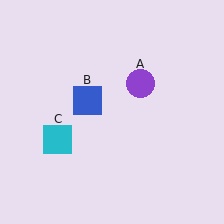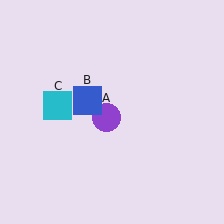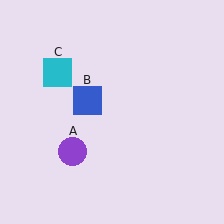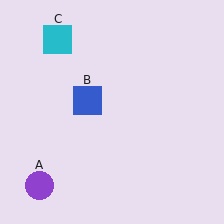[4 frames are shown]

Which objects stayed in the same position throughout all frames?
Blue square (object B) remained stationary.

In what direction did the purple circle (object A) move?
The purple circle (object A) moved down and to the left.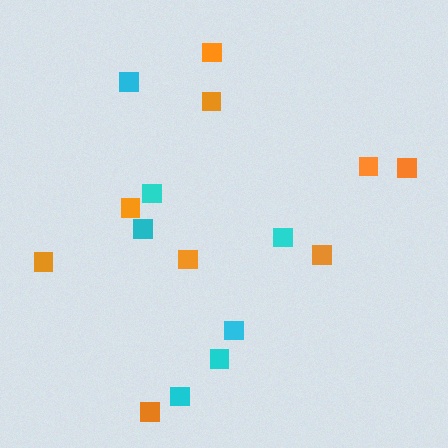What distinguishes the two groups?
There are 2 groups: one group of cyan squares (7) and one group of orange squares (9).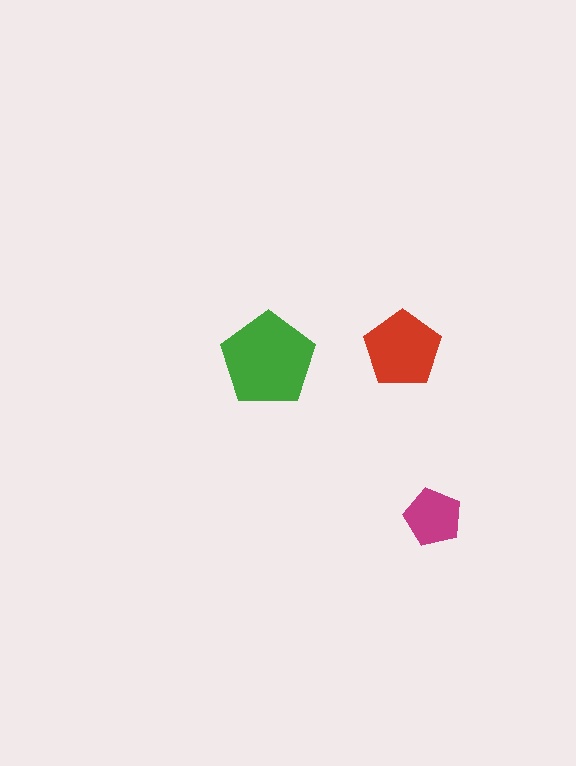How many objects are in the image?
There are 3 objects in the image.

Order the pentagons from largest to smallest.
the green one, the red one, the magenta one.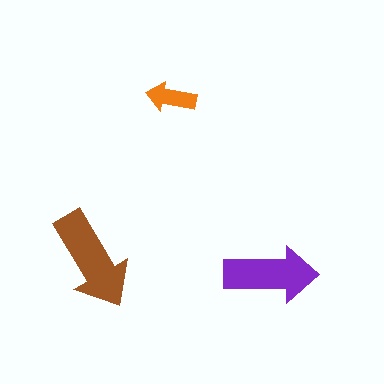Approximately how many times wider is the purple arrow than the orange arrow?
About 2 times wider.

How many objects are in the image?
There are 3 objects in the image.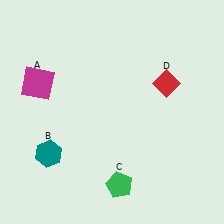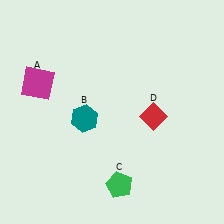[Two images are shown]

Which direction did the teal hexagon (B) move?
The teal hexagon (B) moved right.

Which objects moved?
The objects that moved are: the teal hexagon (B), the red diamond (D).